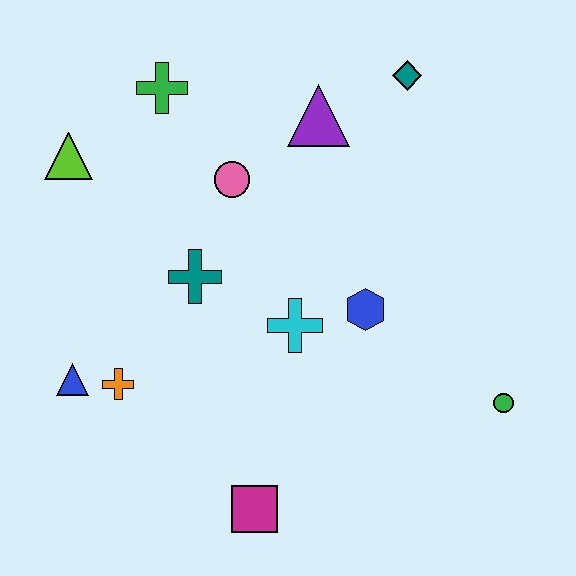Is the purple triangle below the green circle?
No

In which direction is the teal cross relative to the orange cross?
The teal cross is above the orange cross.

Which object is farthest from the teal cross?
The green circle is farthest from the teal cross.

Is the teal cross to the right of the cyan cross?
No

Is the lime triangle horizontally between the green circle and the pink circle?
No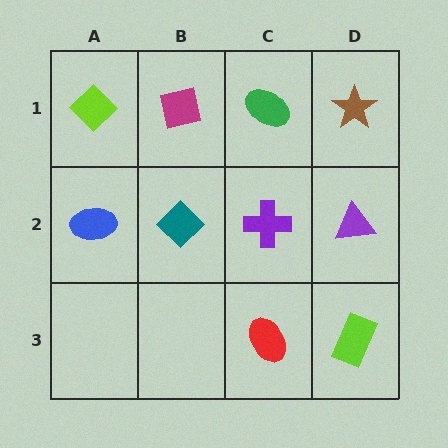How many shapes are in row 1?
4 shapes.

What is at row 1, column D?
A brown star.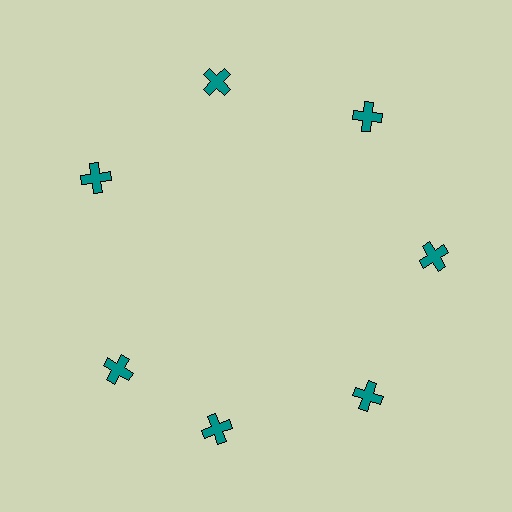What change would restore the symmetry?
The symmetry would be restored by rotating it back into even spacing with its neighbors so that all 7 crosses sit at equal angles and equal distance from the center.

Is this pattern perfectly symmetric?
No. The 7 teal crosses are arranged in a ring, but one element near the 8 o'clock position is rotated out of alignment along the ring, breaking the 7-fold rotational symmetry.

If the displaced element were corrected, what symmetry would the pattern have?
It would have 7-fold rotational symmetry — the pattern would map onto itself every 51 degrees.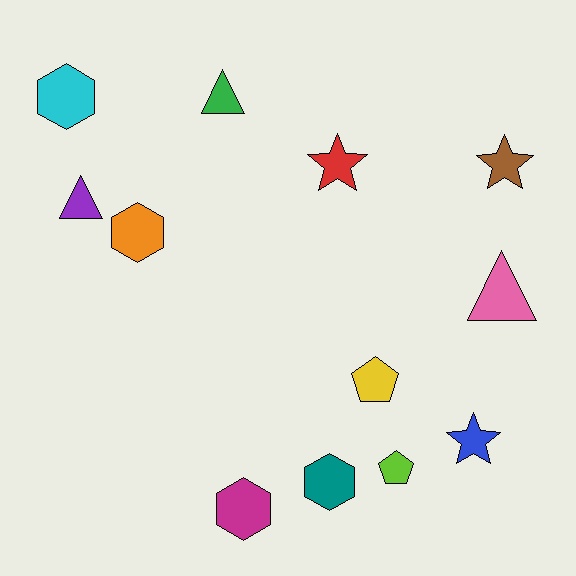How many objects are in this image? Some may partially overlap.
There are 12 objects.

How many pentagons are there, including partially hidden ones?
There are 2 pentagons.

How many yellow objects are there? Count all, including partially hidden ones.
There is 1 yellow object.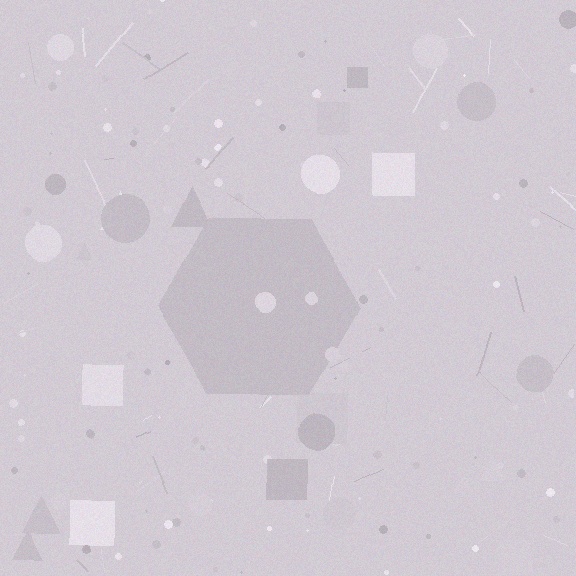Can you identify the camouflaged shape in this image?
The camouflaged shape is a hexagon.